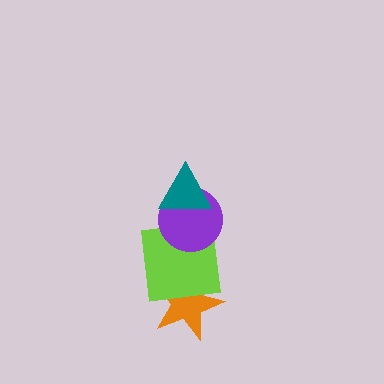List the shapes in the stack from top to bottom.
From top to bottom: the teal triangle, the purple circle, the lime square, the orange star.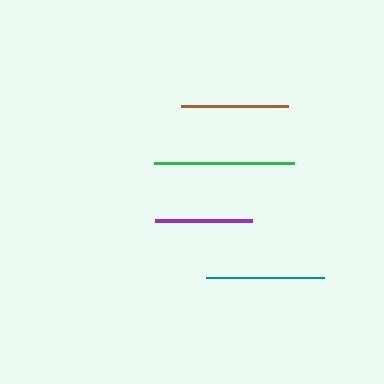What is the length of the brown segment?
The brown segment is approximately 106 pixels long.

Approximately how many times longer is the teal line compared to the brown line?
The teal line is approximately 1.1 times the length of the brown line.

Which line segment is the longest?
The green line is the longest at approximately 140 pixels.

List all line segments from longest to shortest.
From longest to shortest: green, teal, brown, purple.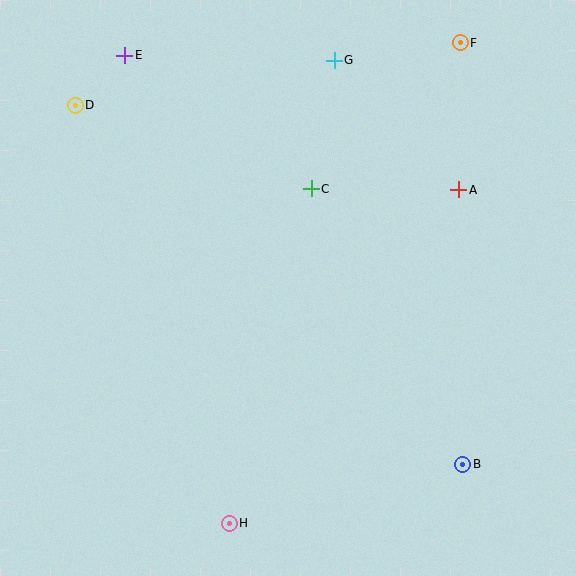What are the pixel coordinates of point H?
Point H is at (229, 523).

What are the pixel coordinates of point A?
Point A is at (459, 190).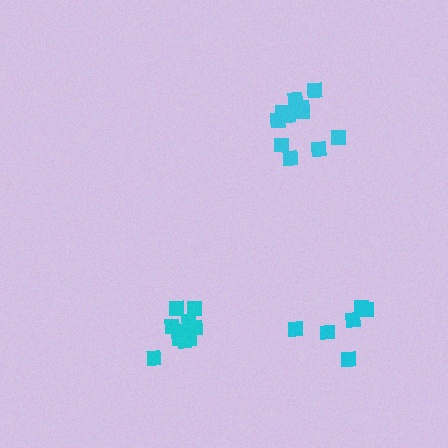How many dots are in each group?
Group 1: 11 dots, Group 2: 11 dots, Group 3: 6 dots (28 total).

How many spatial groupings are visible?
There are 3 spatial groupings.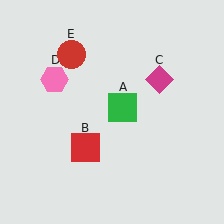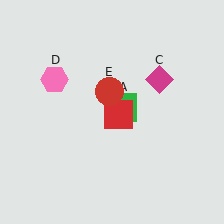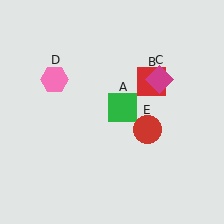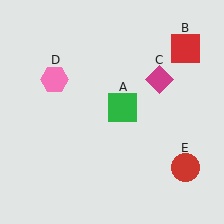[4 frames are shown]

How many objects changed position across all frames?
2 objects changed position: red square (object B), red circle (object E).